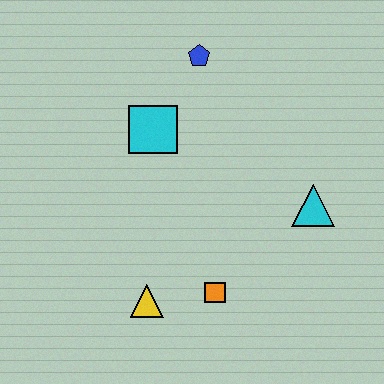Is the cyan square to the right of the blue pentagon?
No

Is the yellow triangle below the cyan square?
Yes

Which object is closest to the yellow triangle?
The orange square is closest to the yellow triangle.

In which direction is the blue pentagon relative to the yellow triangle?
The blue pentagon is above the yellow triangle.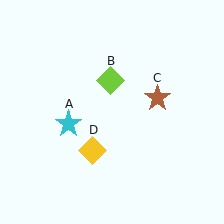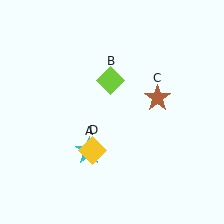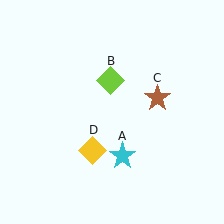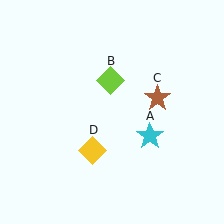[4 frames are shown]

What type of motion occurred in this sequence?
The cyan star (object A) rotated counterclockwise around the center of the scene.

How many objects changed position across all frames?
1 object changed position: cyan star (object A).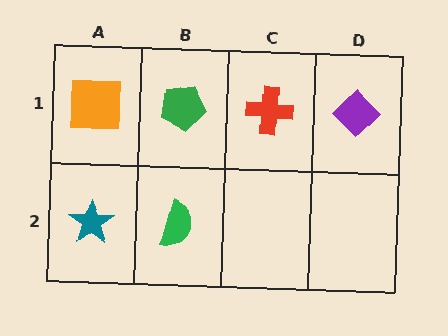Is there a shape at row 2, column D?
No, that cell is empty.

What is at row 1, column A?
An orange square.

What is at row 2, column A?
A teal star.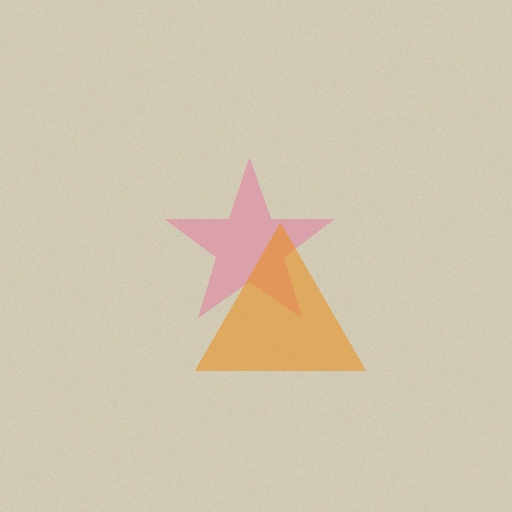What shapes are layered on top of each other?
The layered shapes are: a pink star, an orange triangle.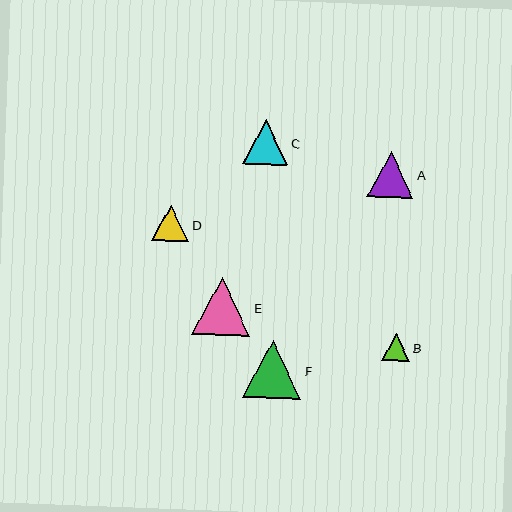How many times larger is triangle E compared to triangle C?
Triangle E is approximately 1.3 times the size of triangle C.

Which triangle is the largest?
Triangle E is the largest with a size of approximately 59 pixels.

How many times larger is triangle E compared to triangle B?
Triangle E is approximately 2.1 times the size of triangle B.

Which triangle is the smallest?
Triangle B is the smallest with a size of approximately 28 pixels.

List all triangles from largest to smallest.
From largest to smallest: E, F, A, C, D, B.